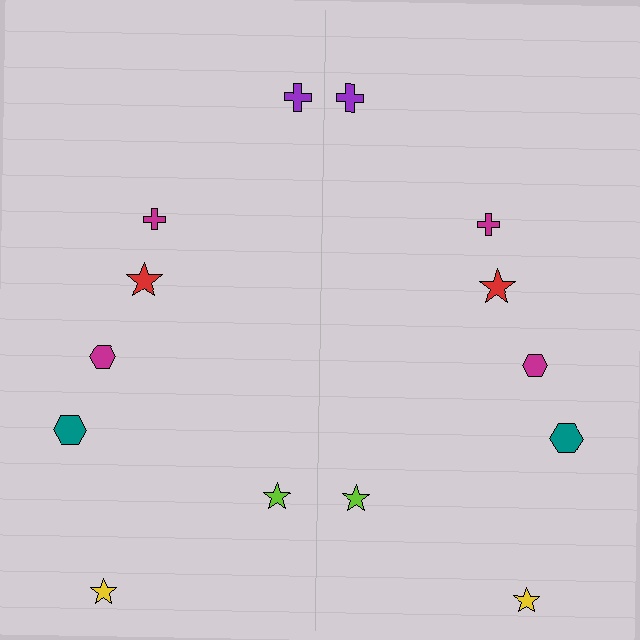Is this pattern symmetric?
Yes, this pattern has bilateral (reflection) symmetry.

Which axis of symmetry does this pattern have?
The pattern has a vertical axis of symmetry running through the center of the image.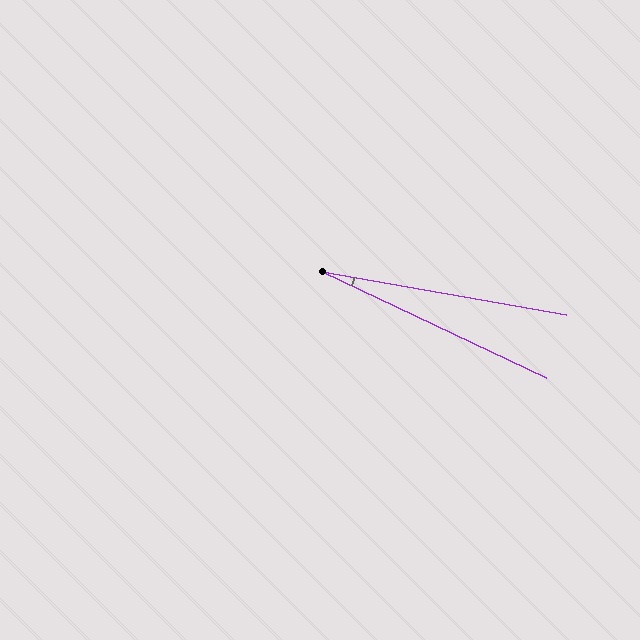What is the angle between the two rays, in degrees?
Approximately 15 degrees.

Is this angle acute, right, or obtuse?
It is acute.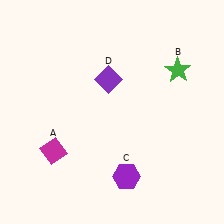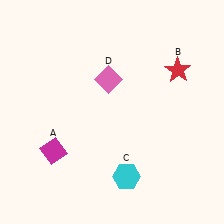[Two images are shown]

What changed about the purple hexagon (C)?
In Image 1, C is purple. In Image 2, it changed to cyan.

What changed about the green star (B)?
In Image 1, B is green. In Image 2, it changed to red.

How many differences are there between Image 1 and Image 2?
There are 3 differences between the two images.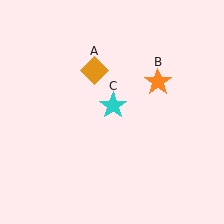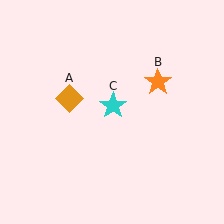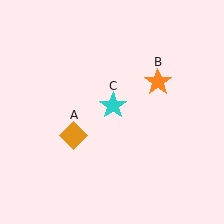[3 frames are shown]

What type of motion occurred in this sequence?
The orange diamond (object A) rotated counterclockwise around the center of the scene.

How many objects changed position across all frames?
1 object changed position: orange diamond (object A).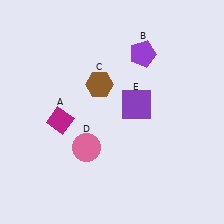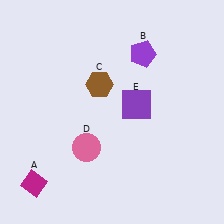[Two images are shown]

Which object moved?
The magenta diamond (A) moved down.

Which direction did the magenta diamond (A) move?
The magenta diamond (A) moved down.